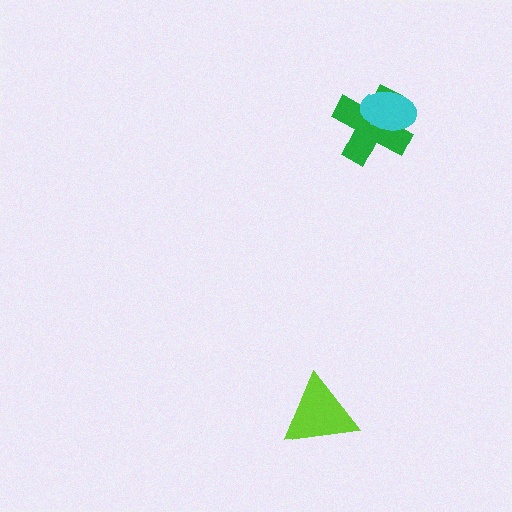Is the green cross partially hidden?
Yes, it is partially covered by another shape.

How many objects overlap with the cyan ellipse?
1 object overlaps with the cyan ellipse.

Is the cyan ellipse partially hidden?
No, no other shape covers it.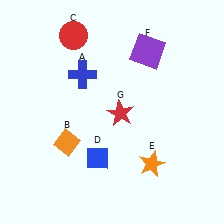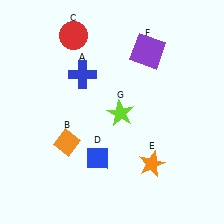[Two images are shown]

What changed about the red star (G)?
In Image 1, G is red. In Image 2, it changed to lime.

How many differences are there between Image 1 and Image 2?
There is 1 difference between the two images.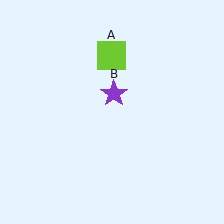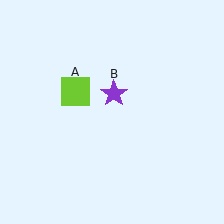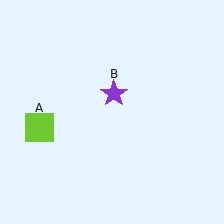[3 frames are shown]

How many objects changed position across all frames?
1 object changed position: lime square (object A).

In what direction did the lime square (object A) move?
The lime square (object A) moved down and to the left.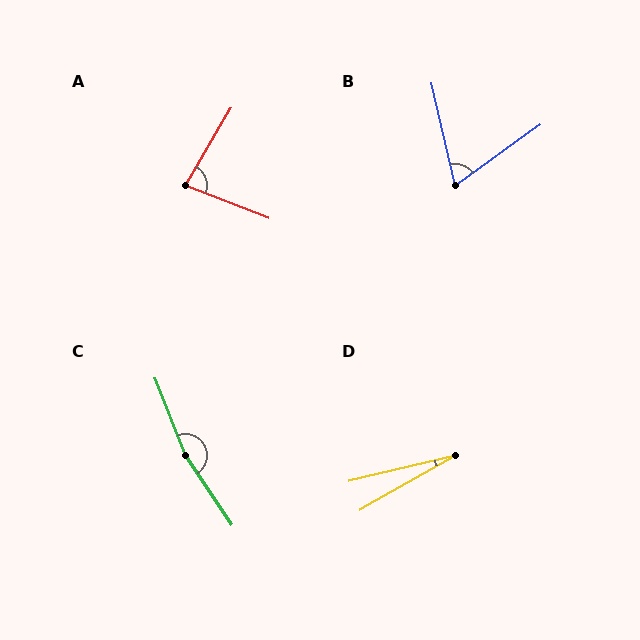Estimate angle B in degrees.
Approximately 67 degrees.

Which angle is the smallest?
D, at approximately 16 degrees.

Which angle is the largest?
C, at approximately 168 degrees.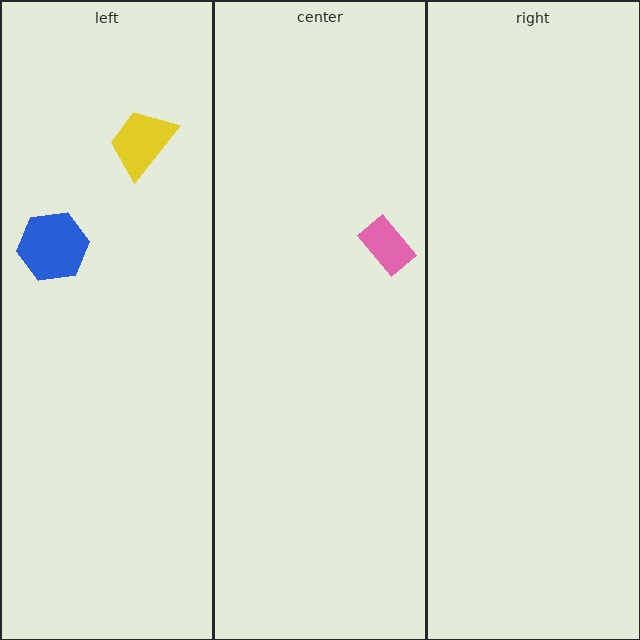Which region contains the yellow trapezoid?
The left region.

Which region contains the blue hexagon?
The left region.